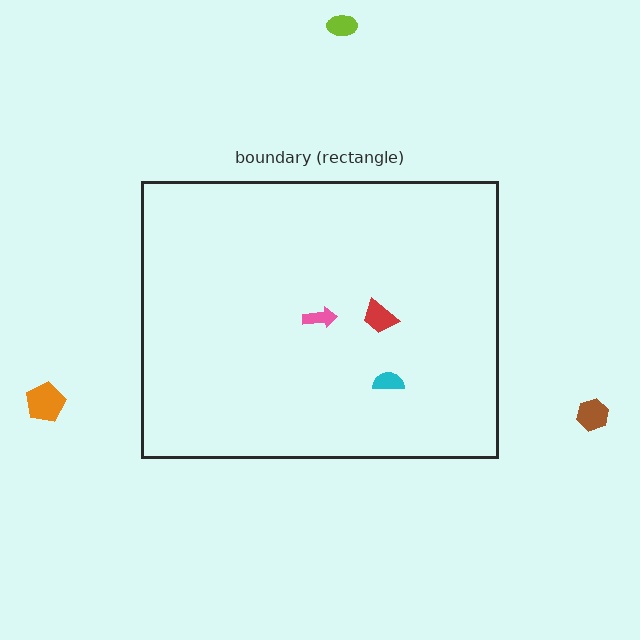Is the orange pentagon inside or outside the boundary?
Outside.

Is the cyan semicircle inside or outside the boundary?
Inside.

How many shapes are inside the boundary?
3 inside, 3 outside.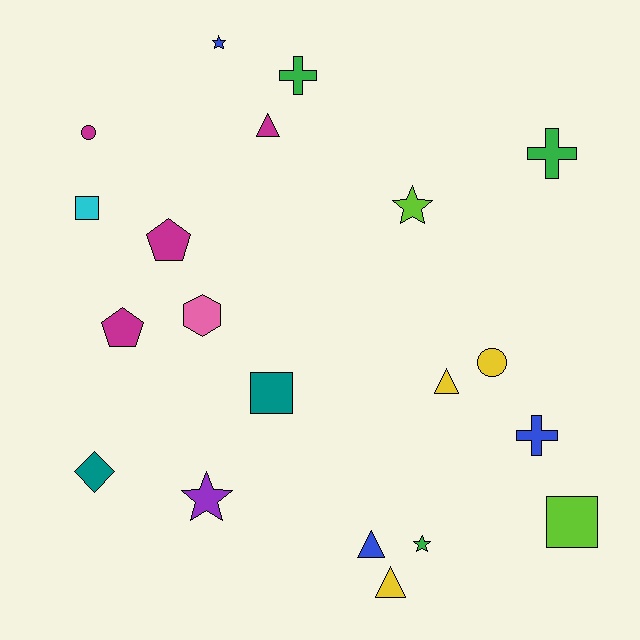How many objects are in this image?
There are 20 objects.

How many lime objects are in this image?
There are 2 lime objects.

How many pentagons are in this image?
There are 2 pentagons.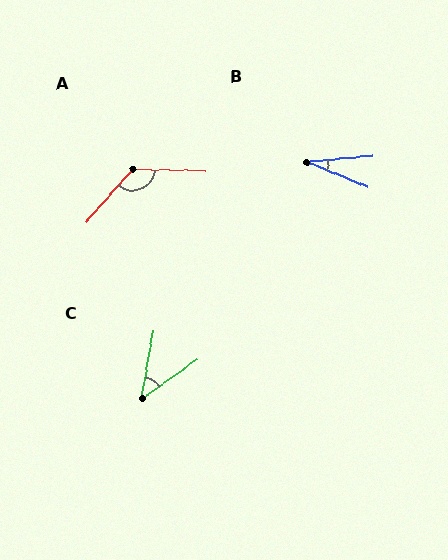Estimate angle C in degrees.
Approximately 45 degrees.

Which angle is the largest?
A, at approximately 130 degrees.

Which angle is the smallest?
B, at approximately 28 degrees.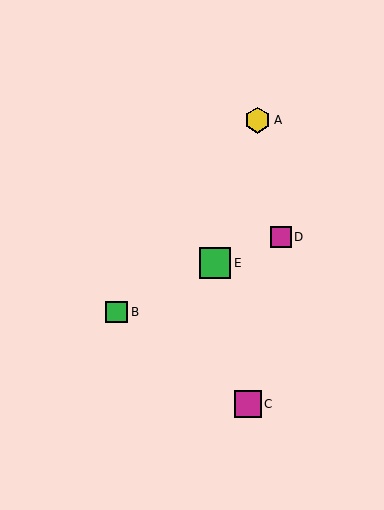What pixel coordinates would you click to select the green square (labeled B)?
Click at (117, 312) to select the green square B.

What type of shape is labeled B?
Shape B is a green square.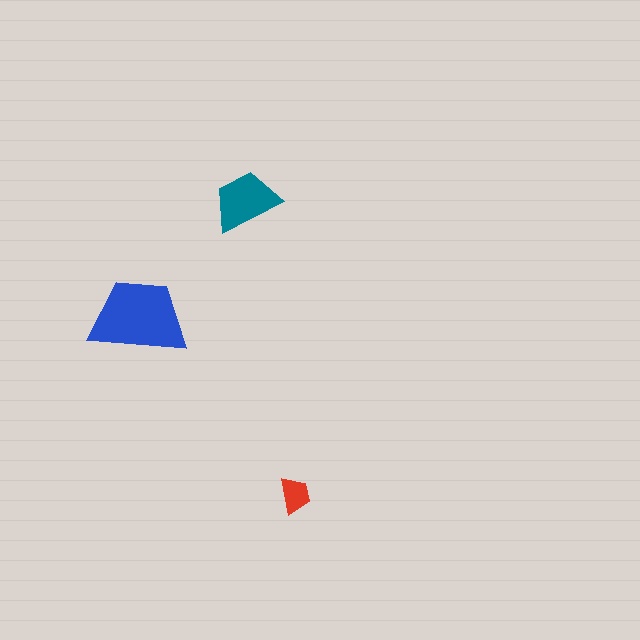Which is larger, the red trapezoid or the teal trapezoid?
The teal one.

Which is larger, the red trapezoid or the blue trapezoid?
The blue one.